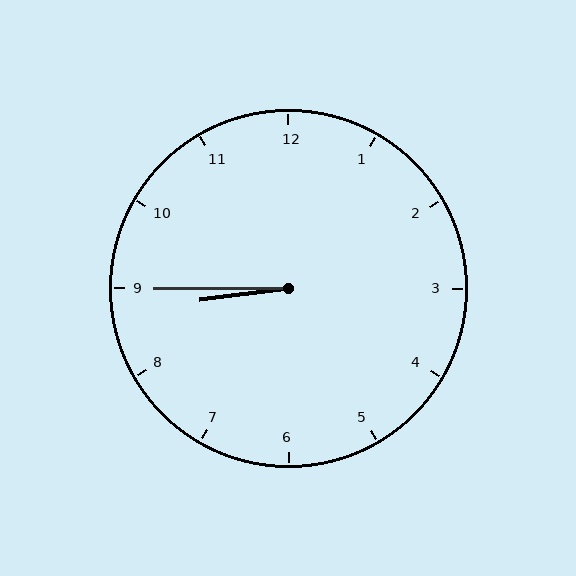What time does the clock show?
8:45.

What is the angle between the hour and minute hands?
Approximately 8 degrees.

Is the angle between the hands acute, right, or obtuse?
It is acute.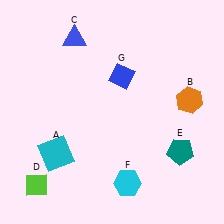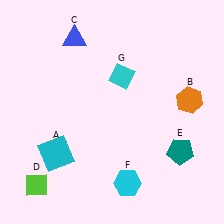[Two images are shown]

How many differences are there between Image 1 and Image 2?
There is 1 difference between the two images.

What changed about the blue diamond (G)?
In Image 1, G is blue. In Image 2, it changed to cyan.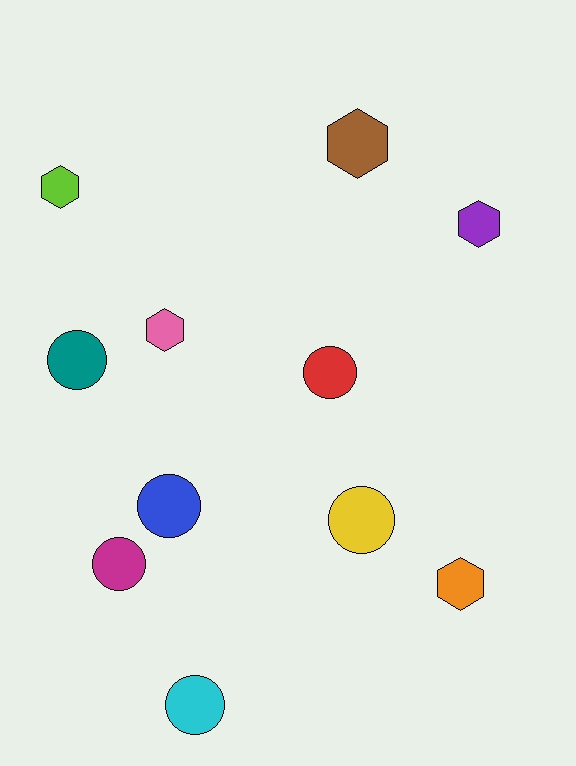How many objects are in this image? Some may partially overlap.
There are 11 objects.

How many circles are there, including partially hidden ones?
There are 6 circles.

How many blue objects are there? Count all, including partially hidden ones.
There is 1 blue object.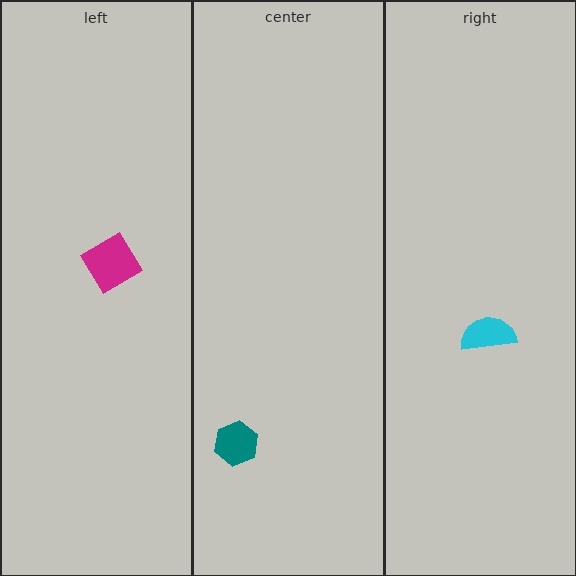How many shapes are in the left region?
1.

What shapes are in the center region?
The teal hexagon.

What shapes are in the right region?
The cyan semicircle.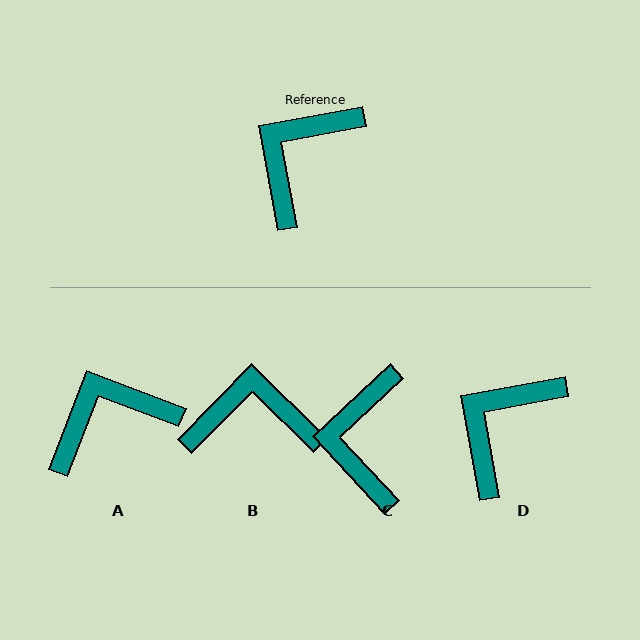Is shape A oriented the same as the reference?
No, it is off by about 31 degrees.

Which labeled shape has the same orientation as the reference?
D.